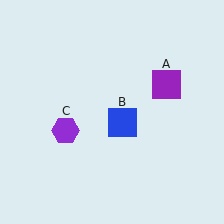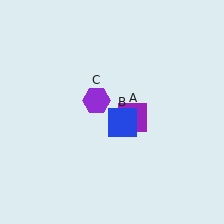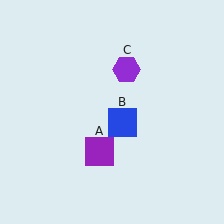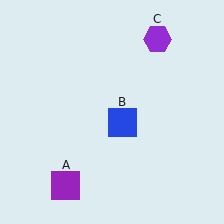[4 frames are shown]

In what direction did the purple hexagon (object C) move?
The purple hexagon (object C) moved up and to the right.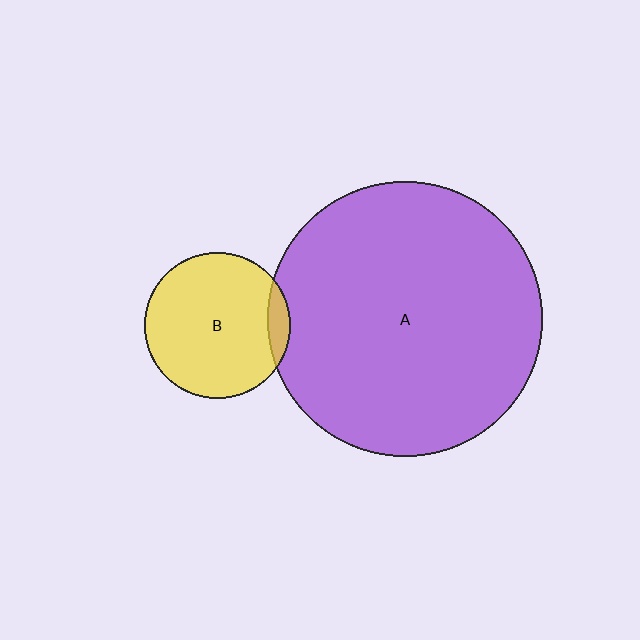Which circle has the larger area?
Circle A (purple).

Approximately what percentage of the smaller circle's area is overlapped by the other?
Approximately 10%.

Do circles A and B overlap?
Yes.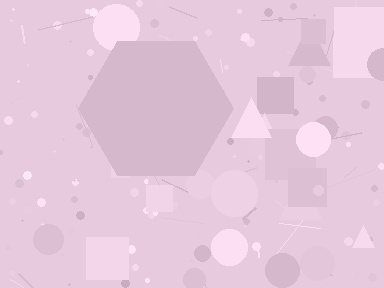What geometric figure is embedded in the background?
A hexagon is embedded in the background.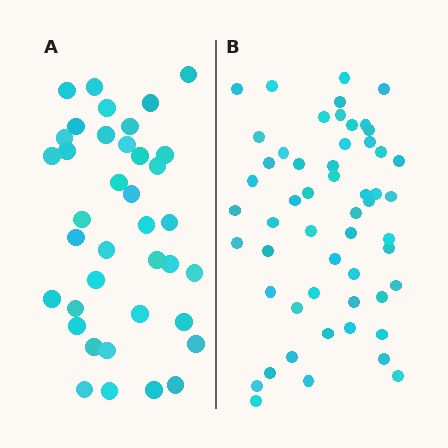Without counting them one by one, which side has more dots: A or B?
Region B (the right region) has more dots.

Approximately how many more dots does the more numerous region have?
Region B has approximately 15 more dots than region A.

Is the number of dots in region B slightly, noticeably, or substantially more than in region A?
Region B has noticeably more, but not dramatically so. The ratio is roughly 1.4 to 1.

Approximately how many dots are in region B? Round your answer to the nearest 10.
About 50 dots. (The exact count is 54, which rounds to 50.)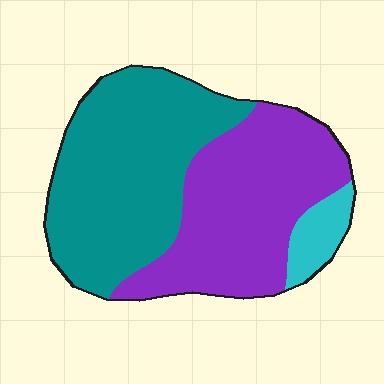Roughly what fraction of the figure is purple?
Purple takes up between a third and a half of the figure.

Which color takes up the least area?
Cyan, at roughly 5%.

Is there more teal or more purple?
Teal.